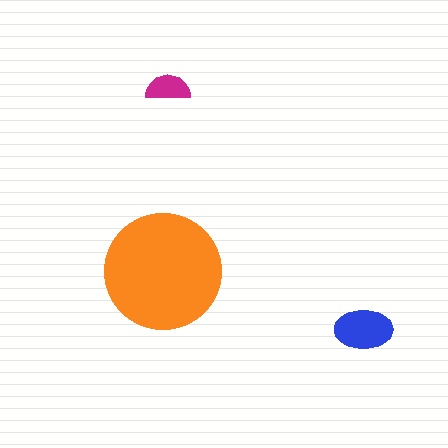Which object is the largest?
The orange circle.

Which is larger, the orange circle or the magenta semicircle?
The orange circle.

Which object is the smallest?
The magenta semicircle.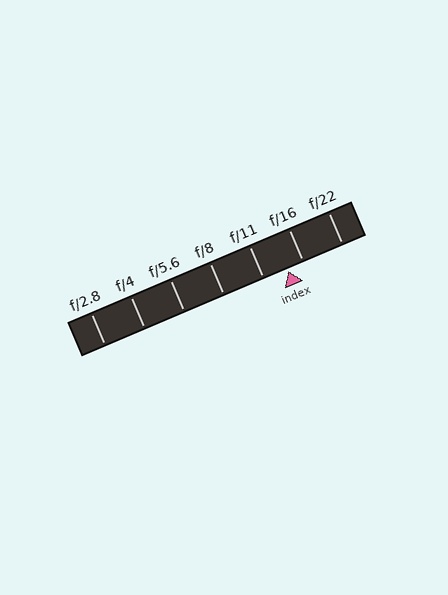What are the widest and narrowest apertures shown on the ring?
The widest aperture shown is f/2.8 and the narrowest is f/22.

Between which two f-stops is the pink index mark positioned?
The index mark is between f/11 and f/16.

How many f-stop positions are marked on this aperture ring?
There are 7 f-stop positions marked.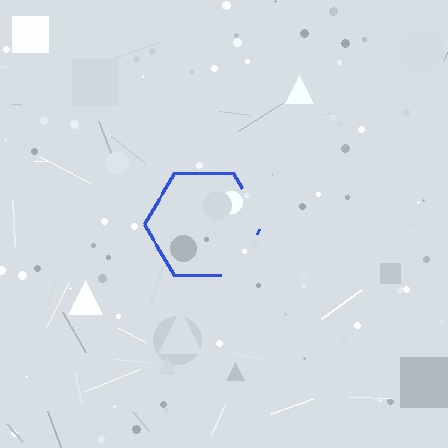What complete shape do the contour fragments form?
The contour fragments form a hexagon.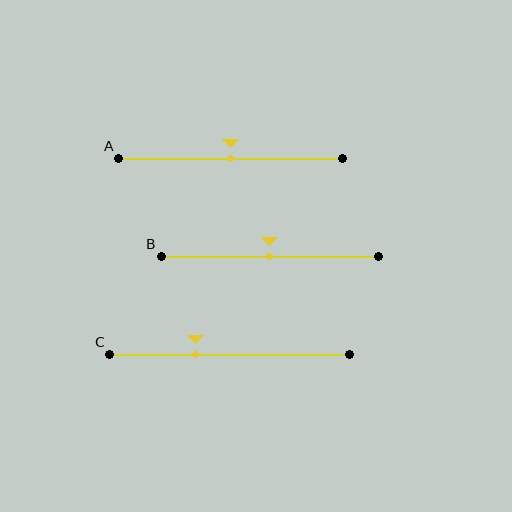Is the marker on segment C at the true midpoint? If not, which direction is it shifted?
No, the marker on segment C is shifted to the left by about 14% of the segment length.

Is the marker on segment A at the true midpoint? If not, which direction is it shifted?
Yes, the marker on segment A is at the true midpoint.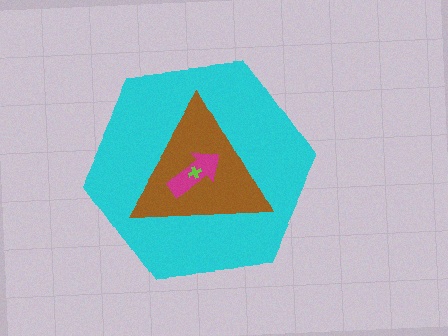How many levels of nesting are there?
4.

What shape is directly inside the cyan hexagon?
The brown triangle.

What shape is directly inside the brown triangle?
The magenta arrow.